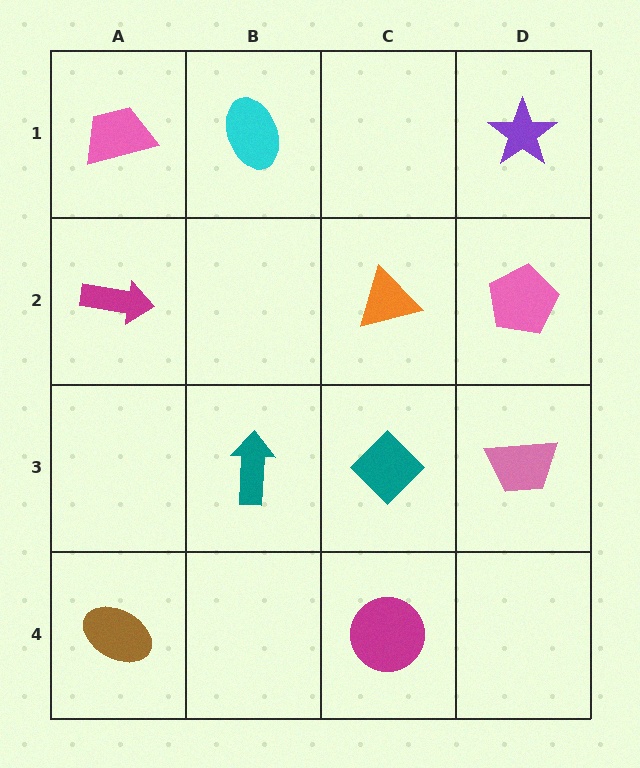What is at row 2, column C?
An orange triangle.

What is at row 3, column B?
A teal arrow.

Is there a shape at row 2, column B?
No, that cell is empty.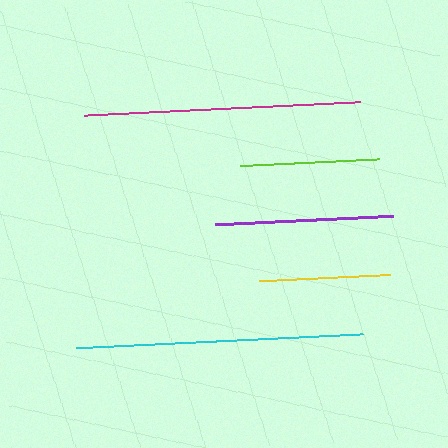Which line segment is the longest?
The cyan line is the longest at approximately 288 pixels.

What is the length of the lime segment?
The lime segment is approximately 139 pixels long.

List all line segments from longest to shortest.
From longest to shortest: cyan, magenta, purple, lime, yellow.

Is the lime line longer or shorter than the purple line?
The purple line is longer than the lime line.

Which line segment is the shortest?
The yellow line is the shortest at approximately 131 pixels.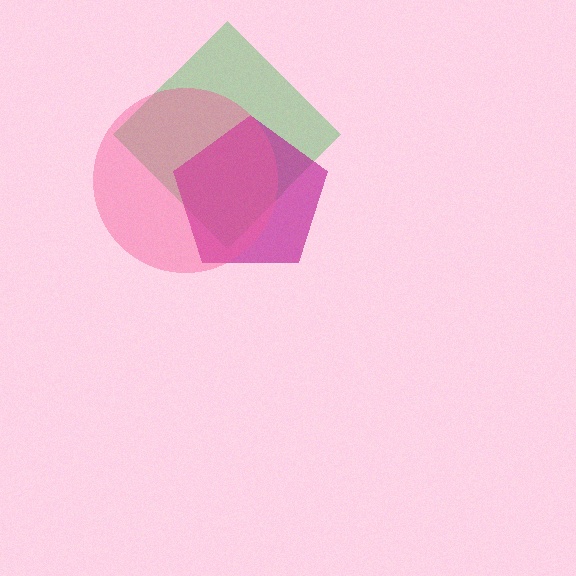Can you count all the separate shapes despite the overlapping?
Yes, there are 3 separate shapes.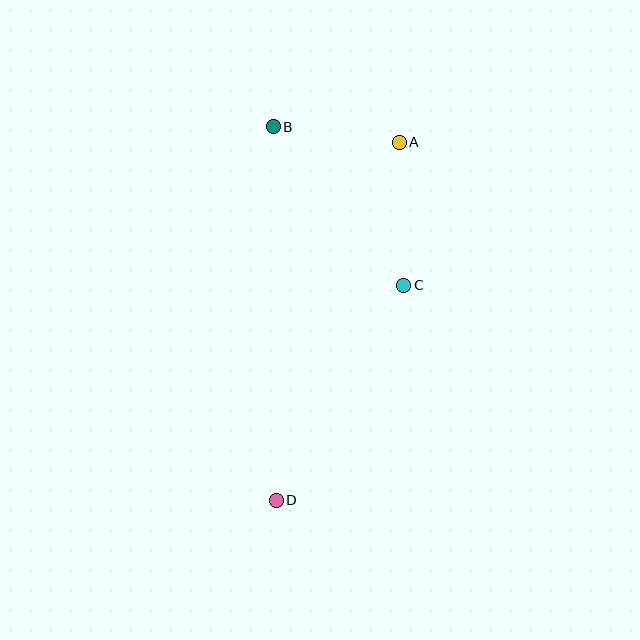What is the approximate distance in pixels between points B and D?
The distance between B and D is approximately 373 pixels.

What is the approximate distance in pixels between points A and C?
The distance between A and C is approximately 143 pixels.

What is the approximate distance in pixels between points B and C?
The distance between B and C is approximately 205 pixels.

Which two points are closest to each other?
Points A and B are closest to each other.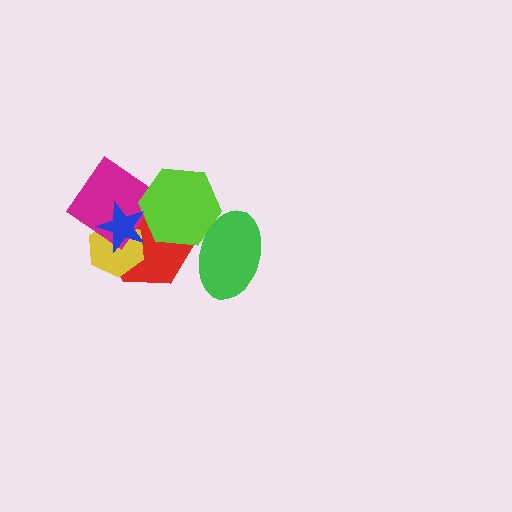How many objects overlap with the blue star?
4 objects overlap with the blue star.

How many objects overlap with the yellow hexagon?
3 objects overlap with the yellow hexagon.